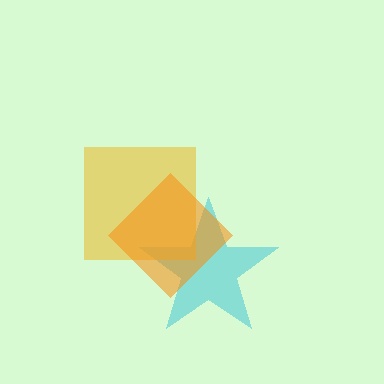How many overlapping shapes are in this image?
There are 3 overlapping shapes in the image.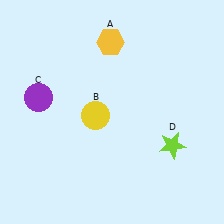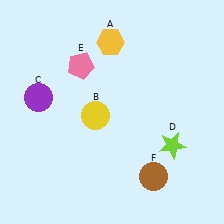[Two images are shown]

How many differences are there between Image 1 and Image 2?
There are 2 differences between the two images.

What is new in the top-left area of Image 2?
A pink pentagon (E) was added in the top-left area of Image 2.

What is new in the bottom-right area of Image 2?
A brown circle (F) was added in the bottom-right area of Image 2.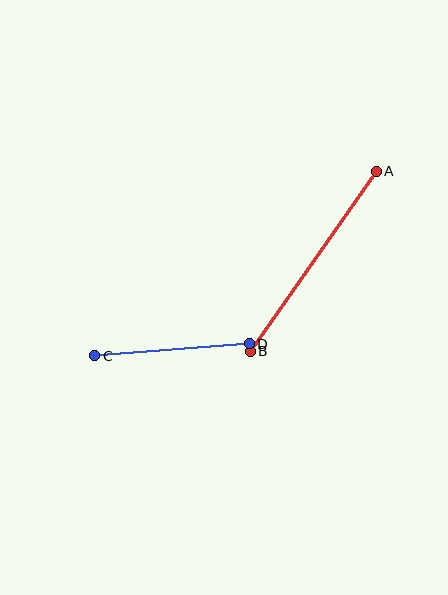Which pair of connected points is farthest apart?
Points A and B are farthest apart.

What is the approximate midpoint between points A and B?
The midpoint is at approximately (313, 261) pixels.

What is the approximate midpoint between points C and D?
The midpoint is at approximately (172, 350) pixels.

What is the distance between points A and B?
The distance is approximately 220 pixels.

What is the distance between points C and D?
The distance is approximately 155 pixels.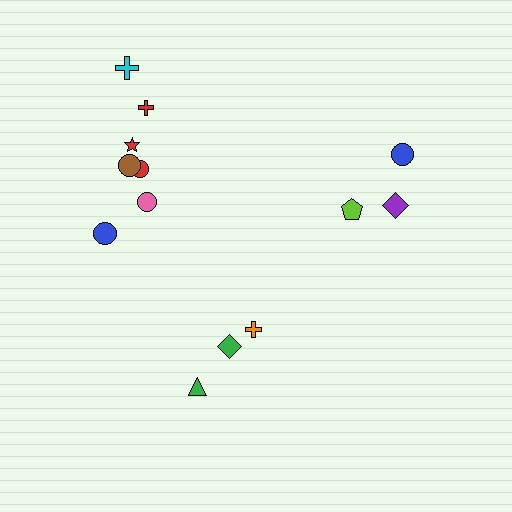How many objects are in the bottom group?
There are 3 objects.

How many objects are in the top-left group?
There are 7 objects.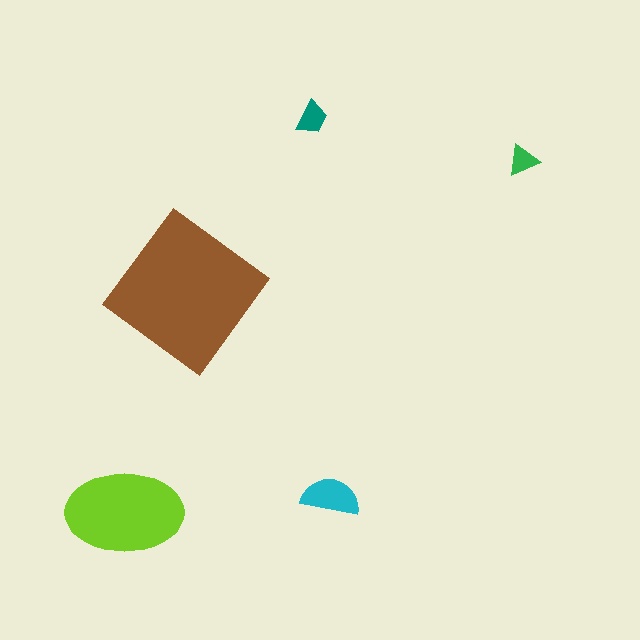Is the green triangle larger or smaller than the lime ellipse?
Smaller.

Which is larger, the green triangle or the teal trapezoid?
The teal trapezoid.